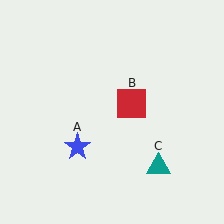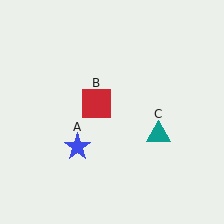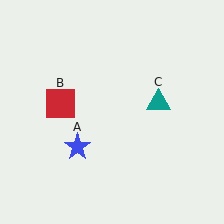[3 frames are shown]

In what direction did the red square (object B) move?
The red square (object B) moved left.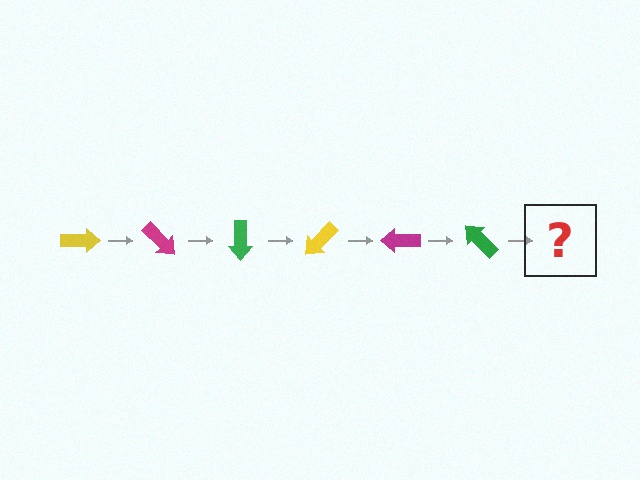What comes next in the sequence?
The next element should be a yellow arrow, rotated 270 degrees from the start.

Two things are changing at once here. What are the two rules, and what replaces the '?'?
The two rules are that it rotates 45 degrees each step and the color cycles through yellow, magenta, and green. The '?' should be a yellow arrow, rotated 270 degrees from the start.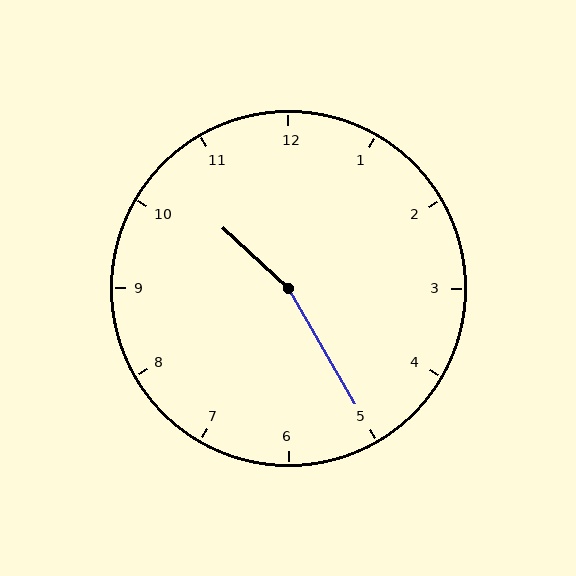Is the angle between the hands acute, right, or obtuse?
It is obtuse.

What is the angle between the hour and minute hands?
Approximately 162 degrees.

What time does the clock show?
10:25.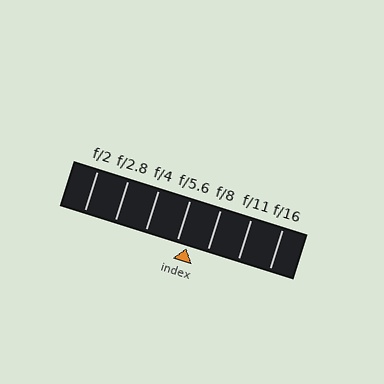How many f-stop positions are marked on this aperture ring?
There are 7 f-stop positions marked.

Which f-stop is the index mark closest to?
The index mark is closest to f/5.6.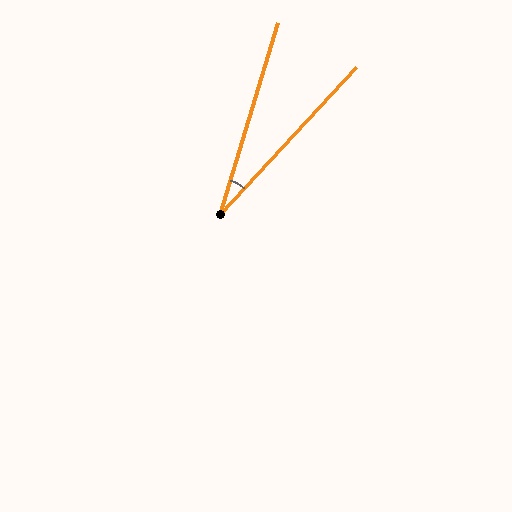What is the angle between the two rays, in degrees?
Approximately 26 degrees.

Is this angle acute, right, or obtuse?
It is acute.